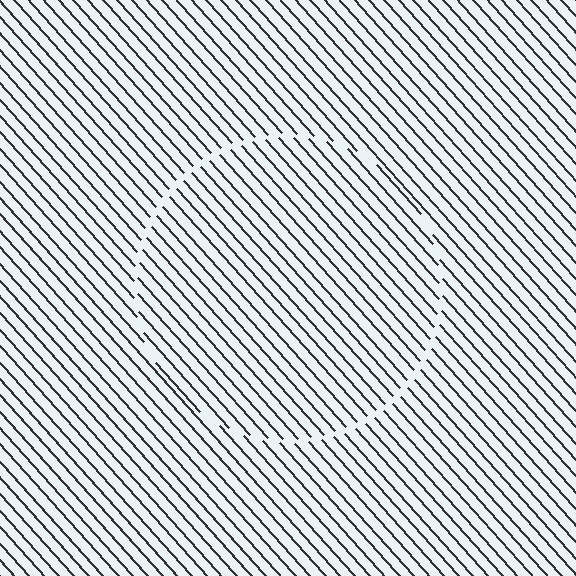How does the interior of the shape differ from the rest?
The interior of the shape contains the same grating, shifted by half a period — the contour is defined by the phase discontinuity where line-ends from the inner and outer gratings abut.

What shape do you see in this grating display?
An illusory circle. The interior of the shape contains the same grating, shifted by half a period — the contour is defined by the phase discontinuity where line-ends from the inner and outer gratings abut.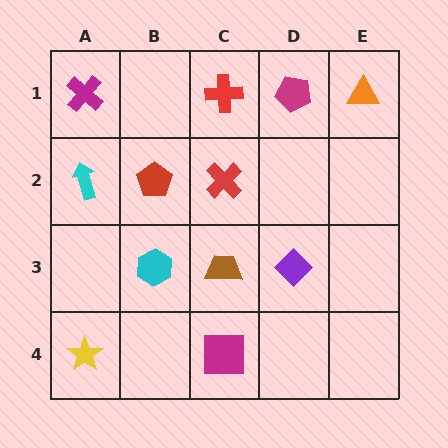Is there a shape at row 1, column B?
No, that cell is empty.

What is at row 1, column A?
A magenta cross.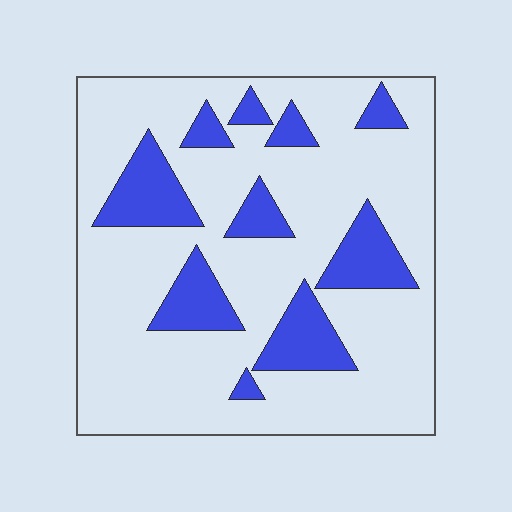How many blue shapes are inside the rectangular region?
10.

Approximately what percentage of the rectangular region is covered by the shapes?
Approximately 20%.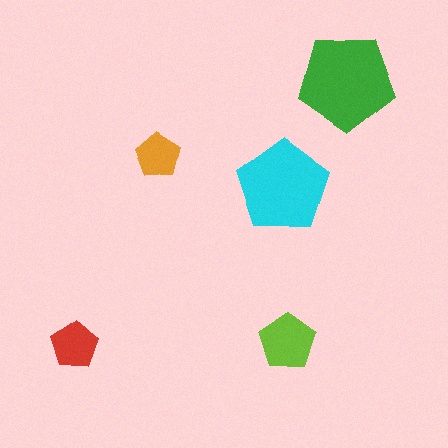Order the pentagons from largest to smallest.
the green one, the cyan one, the lime one, the red one, the orange one.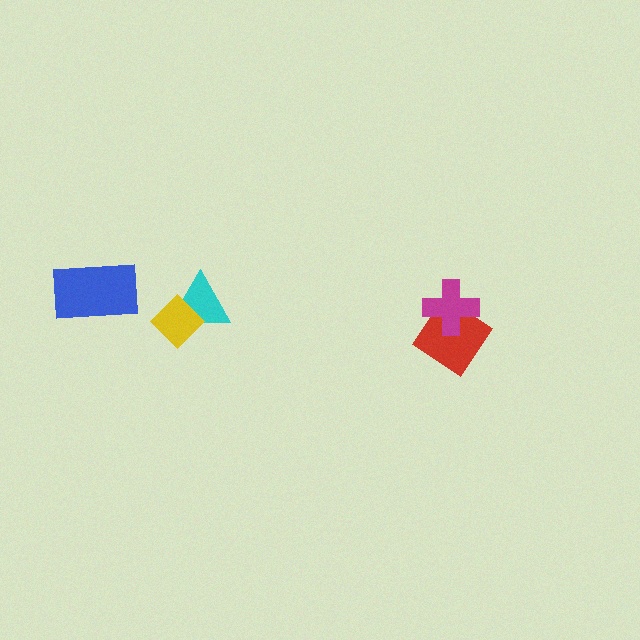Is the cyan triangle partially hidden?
Yes, it is partially covered by another shape.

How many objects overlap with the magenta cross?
1 object overlaps with the magenta cross.